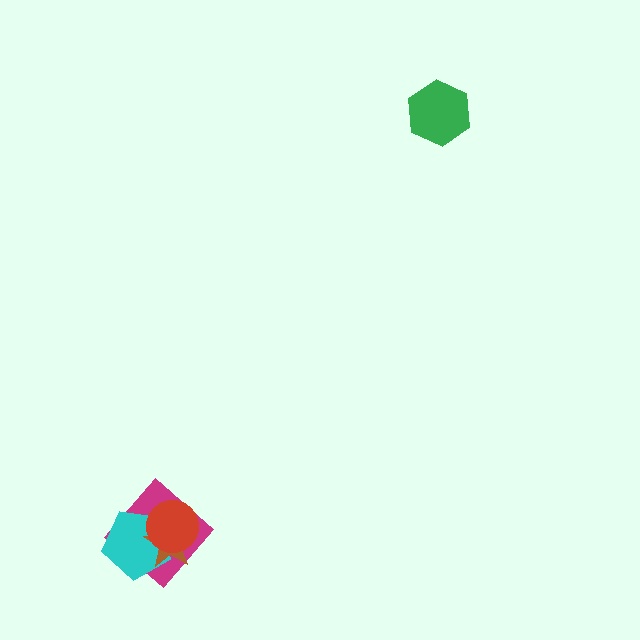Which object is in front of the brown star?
The red circle is in front of the brown star.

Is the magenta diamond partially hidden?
Yes, it is partially covered by another shape.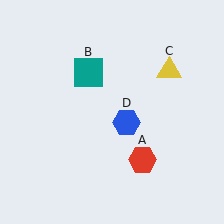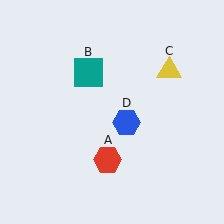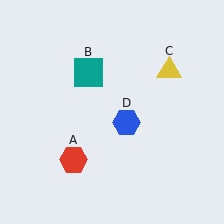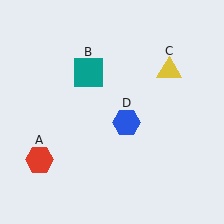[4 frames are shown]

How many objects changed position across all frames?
1 object changed position: red hexagon (object A).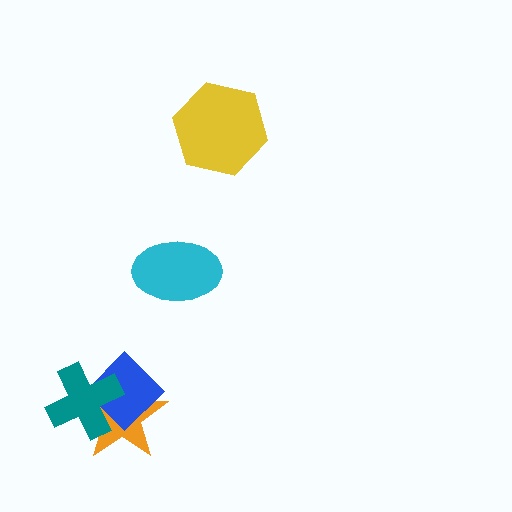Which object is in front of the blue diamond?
The teal cross is in front of the blue diamond.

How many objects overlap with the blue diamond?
2 objects overlap with the blue diamond.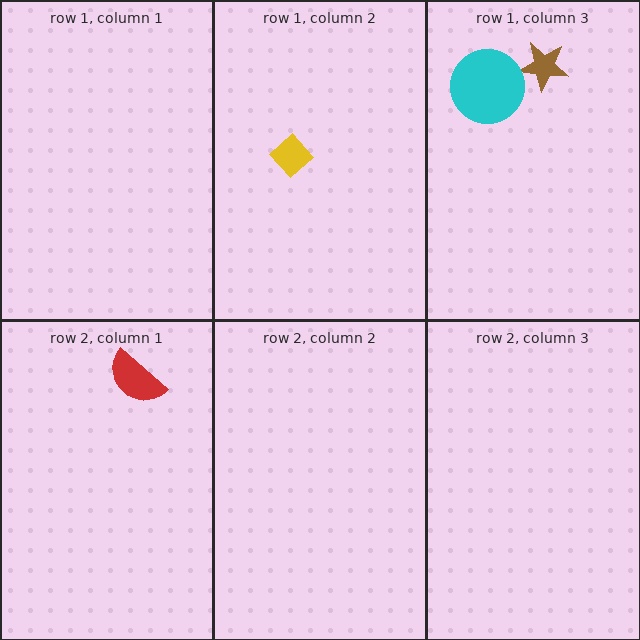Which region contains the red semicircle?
The row 2, column 1 region.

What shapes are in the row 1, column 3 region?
The brown star, the cyan circle.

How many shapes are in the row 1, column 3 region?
2.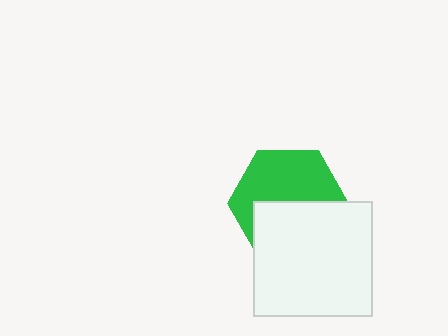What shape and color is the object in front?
The object in front is a white rectangle.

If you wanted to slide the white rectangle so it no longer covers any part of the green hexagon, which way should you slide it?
Slide it down — that is the most direct way to separate the two shapes.